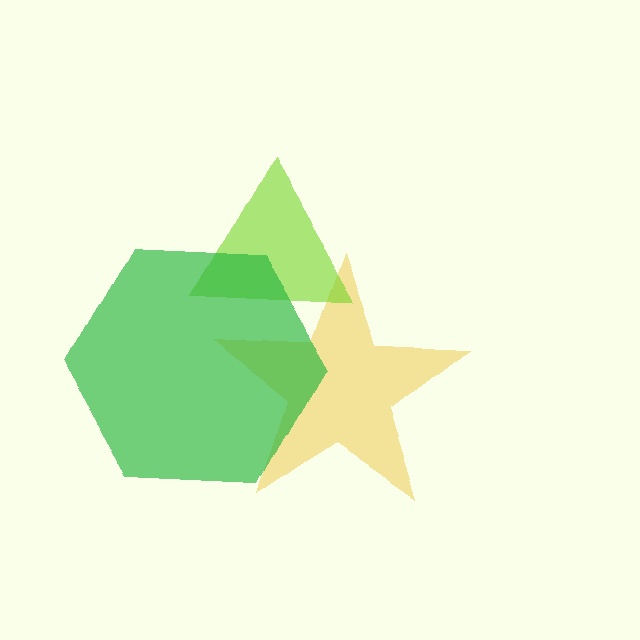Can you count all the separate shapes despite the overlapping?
Yes, there are 3 separate shapes.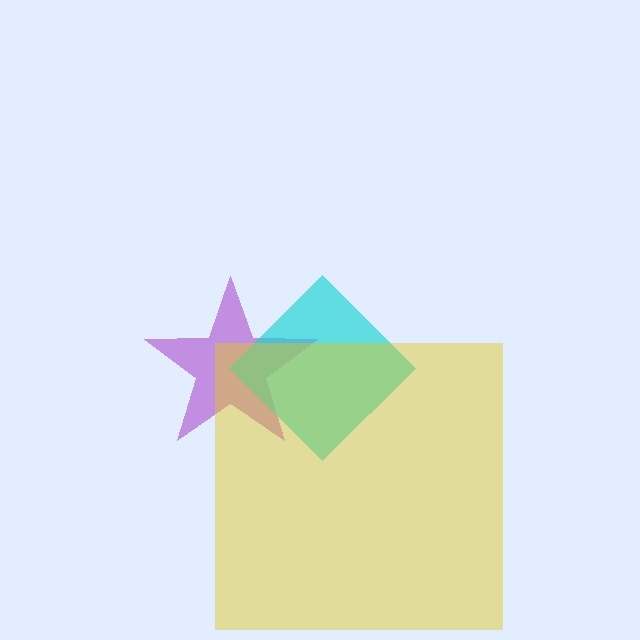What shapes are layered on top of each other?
The layered shapes are: a purple star, a cyan diamond, a yellow square.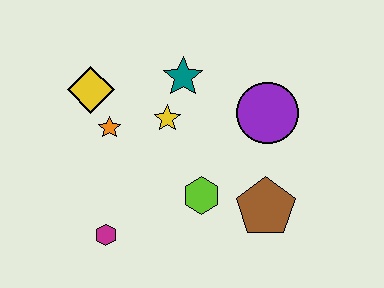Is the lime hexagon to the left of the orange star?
No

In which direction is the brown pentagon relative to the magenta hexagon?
The brown pentagon is to the right of the magenta hexagon.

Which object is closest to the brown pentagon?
The lime hexagon is closest to the brown pentagon.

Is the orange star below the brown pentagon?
No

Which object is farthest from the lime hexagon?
The yellow diamond is farthest from the lime hexagon.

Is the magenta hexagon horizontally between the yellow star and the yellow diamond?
Yes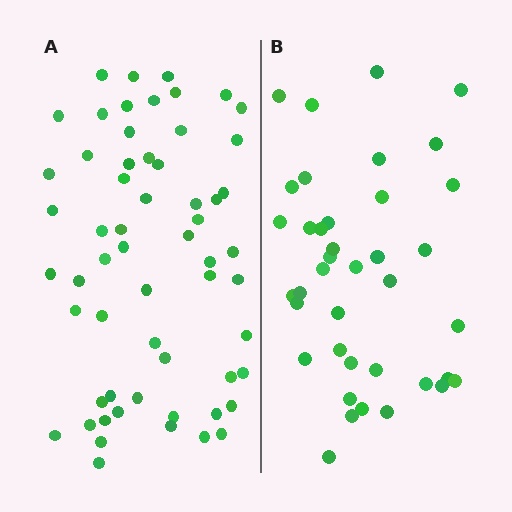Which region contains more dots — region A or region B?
Region A (the left region) has more dots.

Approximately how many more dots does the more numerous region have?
Region A has approximately 20 more dots than region B.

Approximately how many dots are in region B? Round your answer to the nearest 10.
About 40 dots. (The exact count is 39, which rounds to 40.)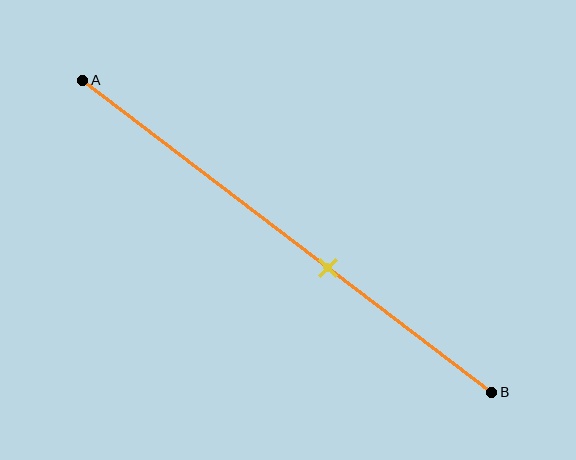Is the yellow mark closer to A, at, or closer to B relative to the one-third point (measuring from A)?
The yellow mark is closer to point B than the one-third point of segment AB.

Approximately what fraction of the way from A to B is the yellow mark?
The yellow mark is approximately 60% of the way from A to B.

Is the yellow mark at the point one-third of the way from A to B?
No, the mark is at about 60% from A, not at the 33% one-third point.